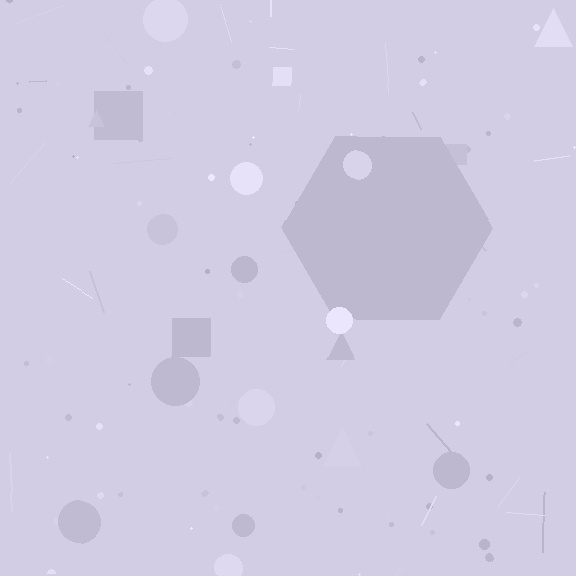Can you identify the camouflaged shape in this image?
The camouflaged shape is a hexagon.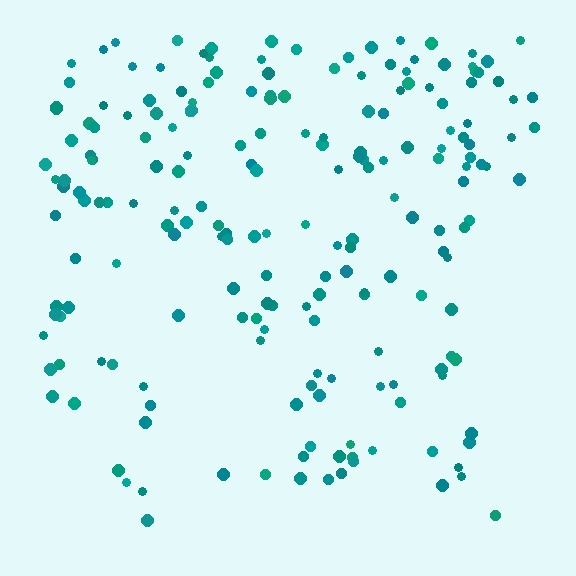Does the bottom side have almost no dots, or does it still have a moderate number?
Still a moderate number, just noticeably fewer than the top.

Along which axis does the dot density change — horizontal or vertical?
Vertical.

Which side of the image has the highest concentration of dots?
The top.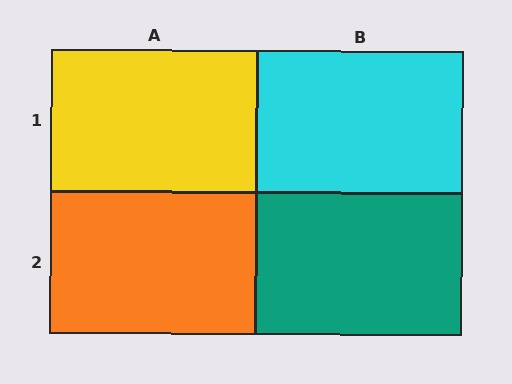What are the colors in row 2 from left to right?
Orange, teal.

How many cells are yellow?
1 cell is yellow.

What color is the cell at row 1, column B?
Cyan.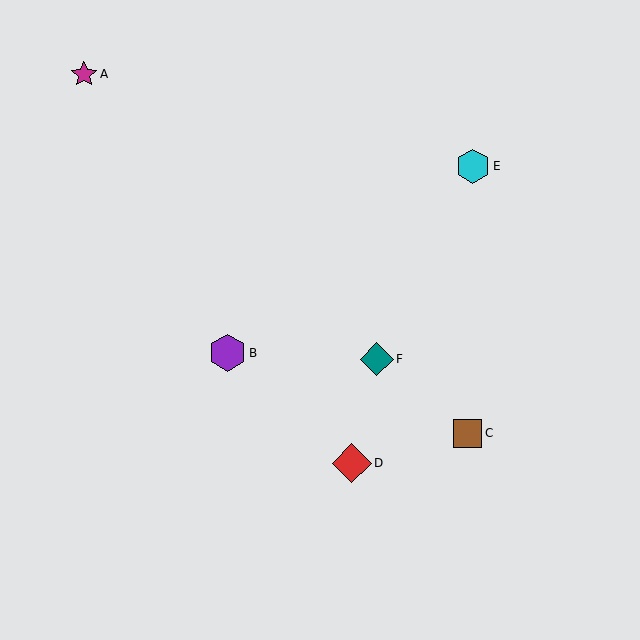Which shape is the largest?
The red diamond (labeled D) is the largest.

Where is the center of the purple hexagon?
The center of the purple hexagon is at (228, 353).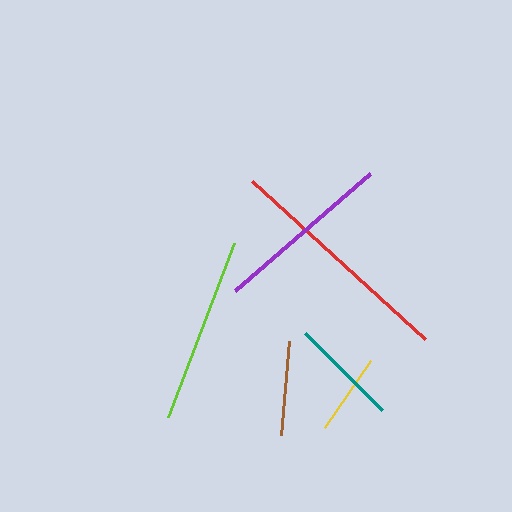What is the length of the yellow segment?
The yellow segment is approximately 81 pixels long.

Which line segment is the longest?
The red line is the longest at approximately 235 pixels.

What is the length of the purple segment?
The purple segment is approximately 179 pixels long.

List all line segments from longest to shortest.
From longest to shortest: red, lime, purple, teal, brown, yellow.